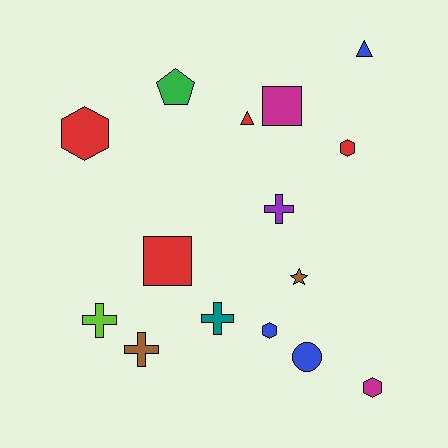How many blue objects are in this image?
There are 3 blue objects.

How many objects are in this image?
There are 15 objects.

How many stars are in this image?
There is 1 star.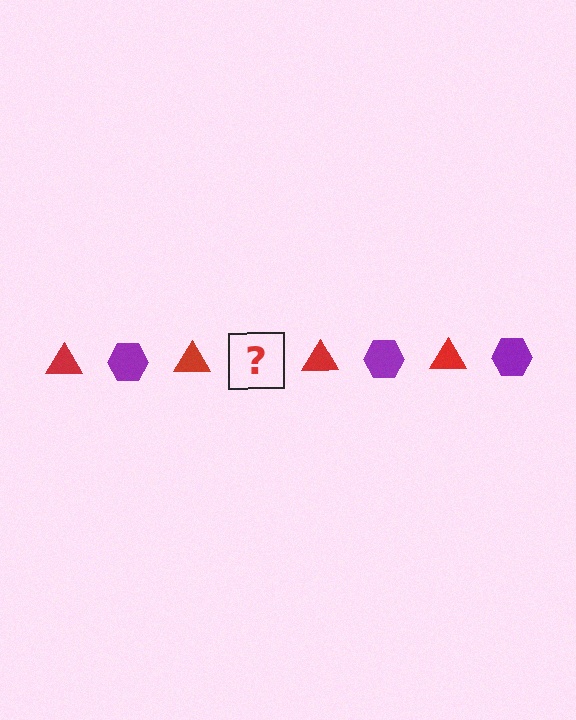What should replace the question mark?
The question mark should be replaced with a purple hexagon.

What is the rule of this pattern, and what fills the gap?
The rule is that the pattern alternates between red triangle and purple hexagon. The gap should be filled with a purple hexagon.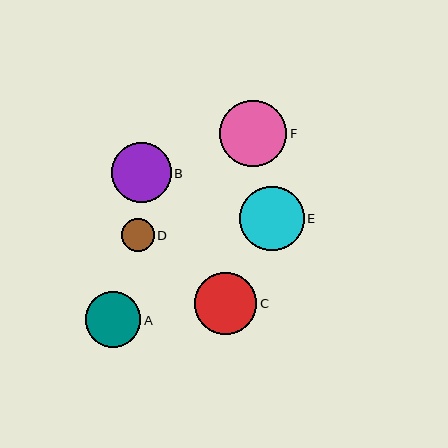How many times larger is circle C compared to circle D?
Circle C is approximately 1.9 times the size of circle D.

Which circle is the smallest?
Circle D is the smallest with a size of approximately 33 pixels.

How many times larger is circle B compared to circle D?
Circle B is approximately 1.8 times the size of circle D.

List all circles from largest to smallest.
From largest to smallest: F, E, C, B, A, D.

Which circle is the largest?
Circle F is the largest with a size of approximately 67 pixels.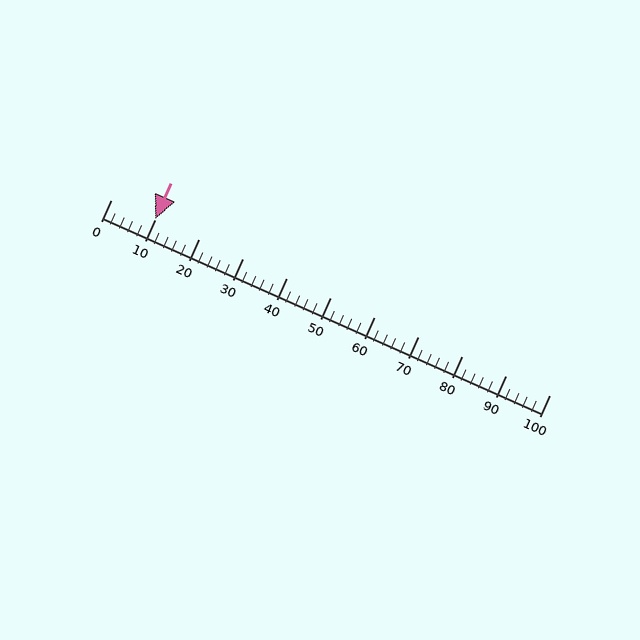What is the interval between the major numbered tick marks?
The major tick marks are spaced 10 units apart.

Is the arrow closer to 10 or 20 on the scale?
The arrow is closer to 10.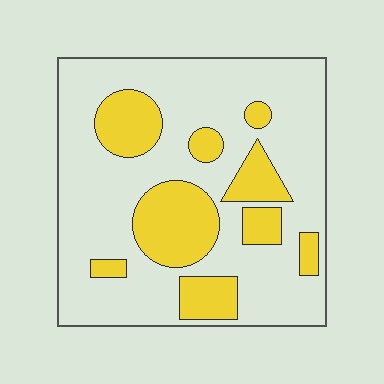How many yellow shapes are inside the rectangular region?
9.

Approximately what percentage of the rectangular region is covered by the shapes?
Approximately 25%.